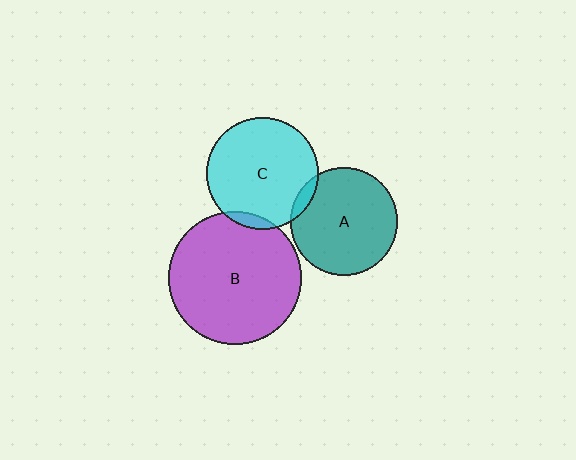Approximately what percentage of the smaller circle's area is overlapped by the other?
Approximately 5%.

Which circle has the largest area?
Circle B (purple).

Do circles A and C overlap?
Yes.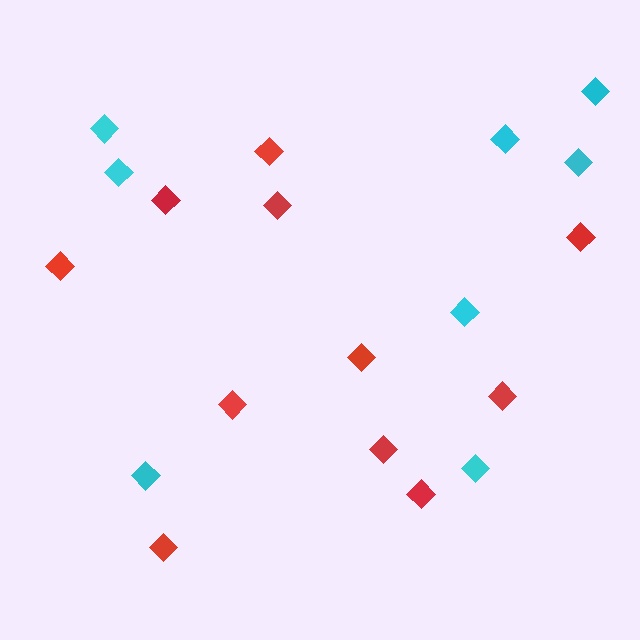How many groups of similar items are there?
There are 2 groups: one group of cyan diamonds (8) and one group of red diamonds (11).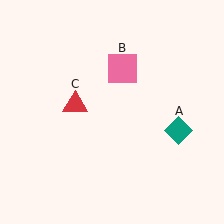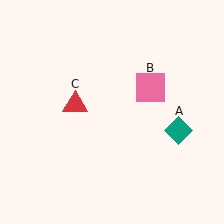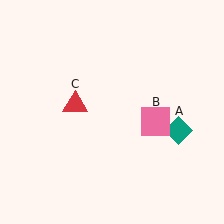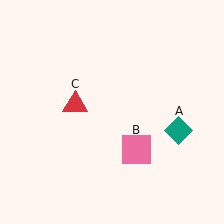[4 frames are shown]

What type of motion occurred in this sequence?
The pink square (object B) rotated clockwise around the center of the scene.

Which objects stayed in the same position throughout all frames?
Teal diamond (object A) and red triangle (object C) remained stationary.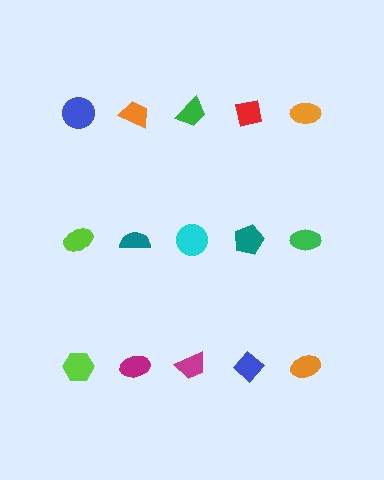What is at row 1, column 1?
A blue circle.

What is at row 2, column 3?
A cyan circle.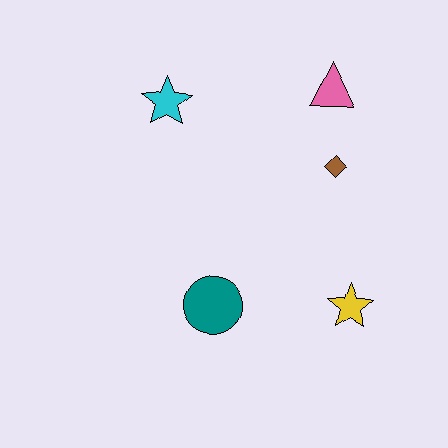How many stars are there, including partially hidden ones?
There are 2 stars.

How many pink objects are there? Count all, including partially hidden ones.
There is 1 pink object.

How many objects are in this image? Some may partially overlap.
There are 5 objects.